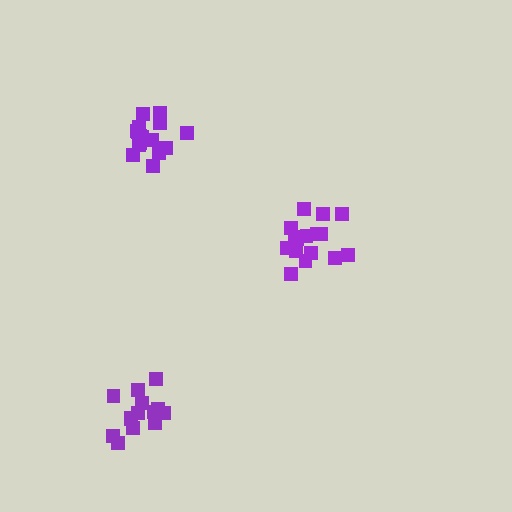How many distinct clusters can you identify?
There are 3 distinct clusters.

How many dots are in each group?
Group 1: 15 dots, Group 2: 17 dots, Group 3: 16 dots (48 total).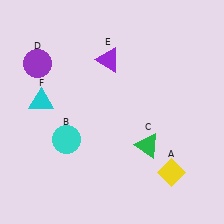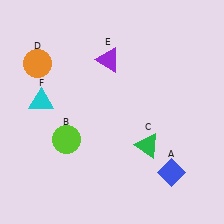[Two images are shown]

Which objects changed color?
A changed from yellow to blue. B changed from cyan to lime. D changed from purple to orange.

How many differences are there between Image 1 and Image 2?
There are 3 differences between the two images.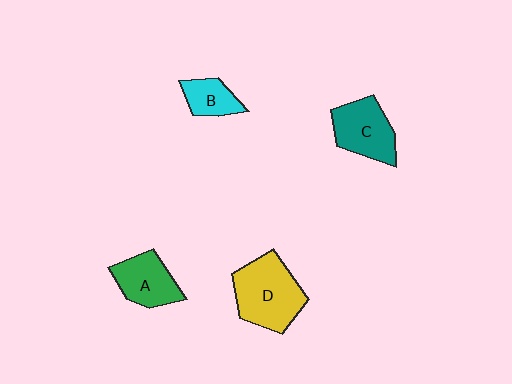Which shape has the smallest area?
Shape B (cyan).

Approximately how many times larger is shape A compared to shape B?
Approximately 1.5 times.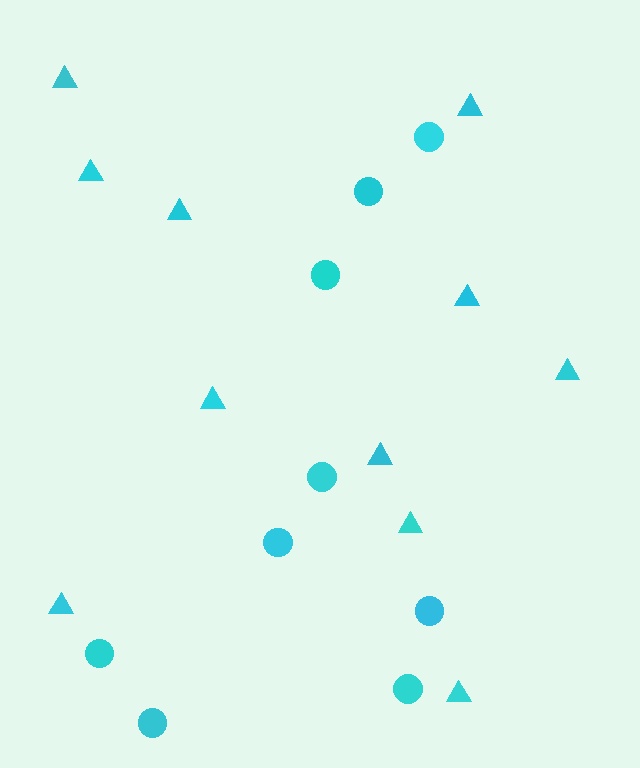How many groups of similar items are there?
There are 2 groups: one group of triangles (11) and one group of circles (9).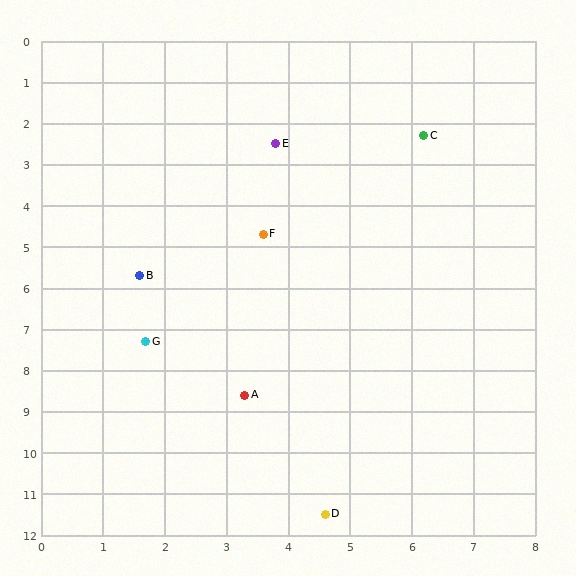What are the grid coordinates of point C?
Point C is at approximately (6.2, 2.3).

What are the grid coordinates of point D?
Point D is at approximately (4.6, 11.5).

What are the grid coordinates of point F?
Point F is at approximately (3.6, 4.7).